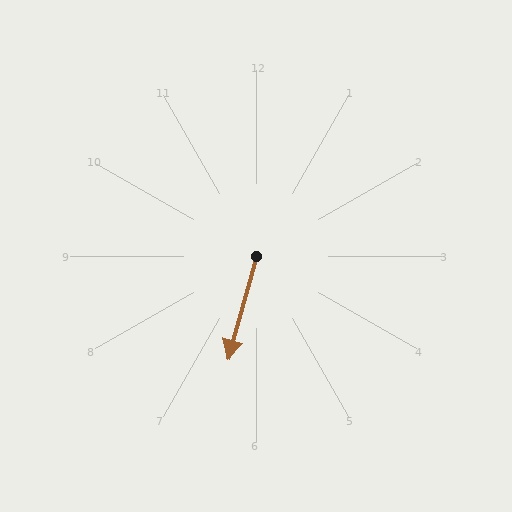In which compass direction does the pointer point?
South.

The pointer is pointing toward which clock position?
Roughly 7 o'clock.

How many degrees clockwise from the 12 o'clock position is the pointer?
Approximately 196 degrees.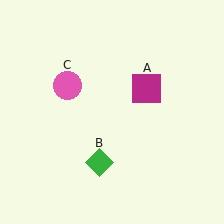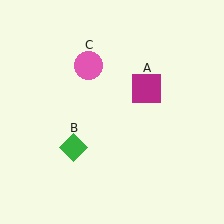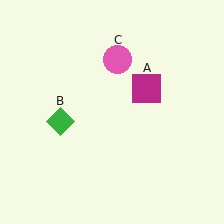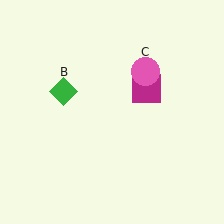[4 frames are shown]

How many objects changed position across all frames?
2 objects changed position: green diamond (object B), pink circle (object C).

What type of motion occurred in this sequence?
The green diamond (object B), pink circle (object C) rotated clockwise around the center of the scene.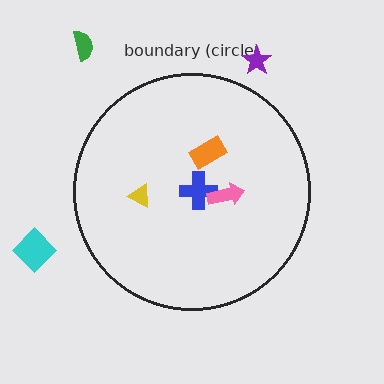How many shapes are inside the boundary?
4 inside, 3 outside.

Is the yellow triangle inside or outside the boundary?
Inside.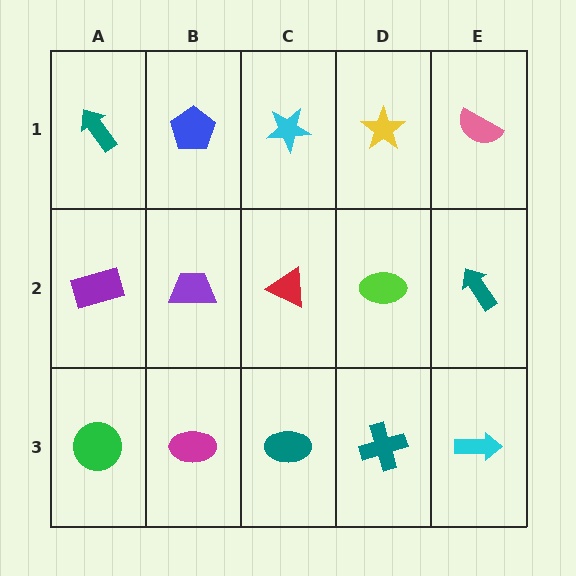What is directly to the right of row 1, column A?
A blue pentagon.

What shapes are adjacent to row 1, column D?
A lime ellipse (row 2, column D), a cyan star (row 1, column C), a pink semicircle (row 1, column E).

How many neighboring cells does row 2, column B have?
4.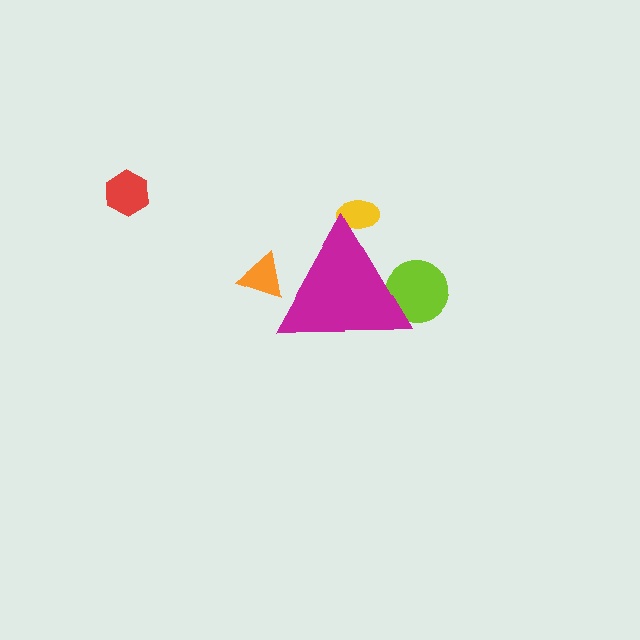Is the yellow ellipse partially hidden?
Yes, the yellow ellipse is partially hidden behind the magenta triangle.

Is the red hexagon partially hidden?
No, the red hexagon is fully visible.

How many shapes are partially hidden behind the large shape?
3 shapes are partially hidden.